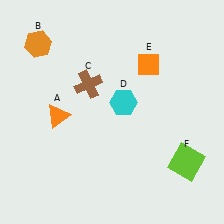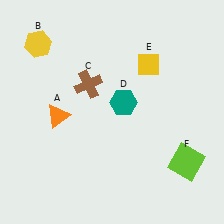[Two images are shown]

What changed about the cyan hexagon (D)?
In Image 1, D is cyan. In Image 2, it changed to teal.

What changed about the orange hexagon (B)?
In Image 1, B is orange. In Image 2, it changed to yellow.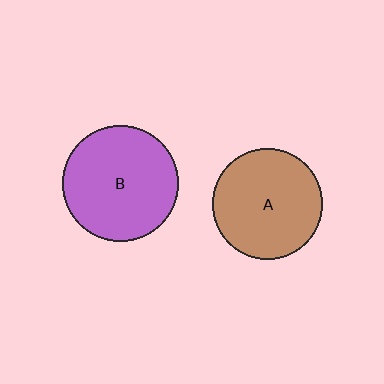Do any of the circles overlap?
No, none of the circles overlap.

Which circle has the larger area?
Circle B (purple).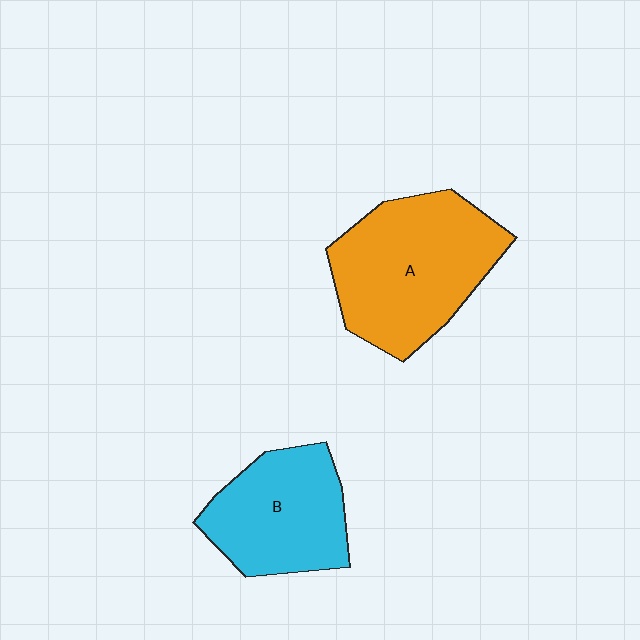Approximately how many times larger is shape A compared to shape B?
Approximately 1.4 times.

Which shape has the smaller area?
Shape B (cyan).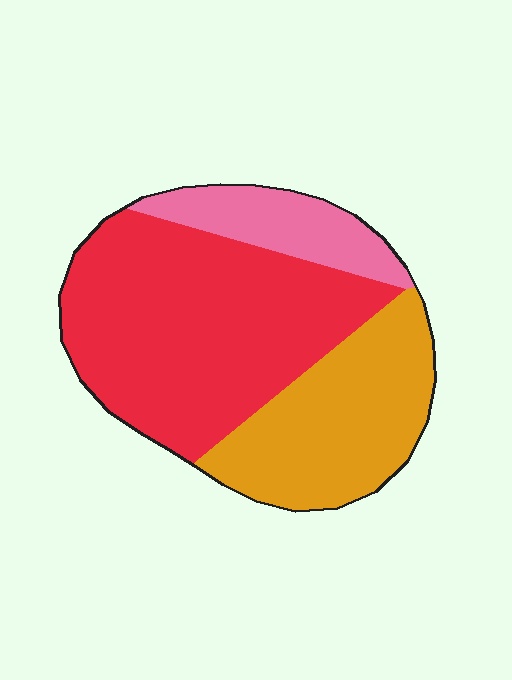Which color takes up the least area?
Pink, at roughly 15%.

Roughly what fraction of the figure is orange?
Orange takes up between a quarter and a half of the figure.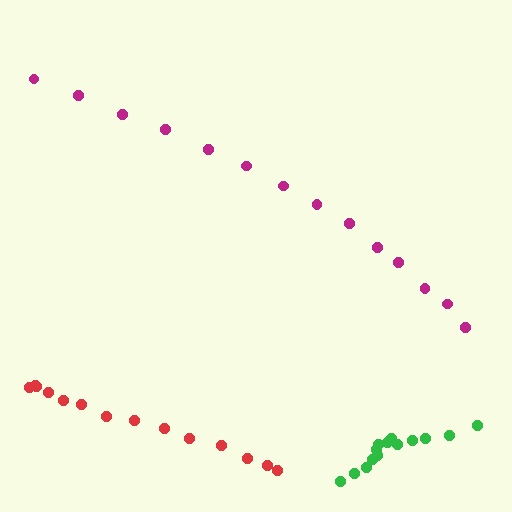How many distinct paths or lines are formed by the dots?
There are 3 distinct paths.